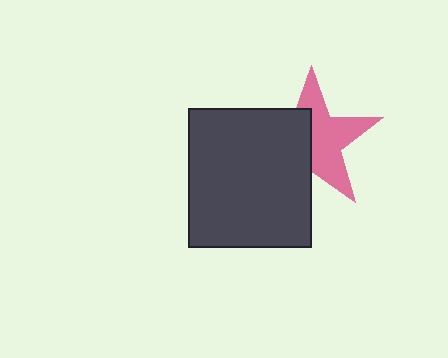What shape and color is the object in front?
The object in front is a dark gray rectangle.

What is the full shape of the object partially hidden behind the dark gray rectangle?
The partially hidden object is a pink star.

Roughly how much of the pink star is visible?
About half of it is visible (roughly 55%).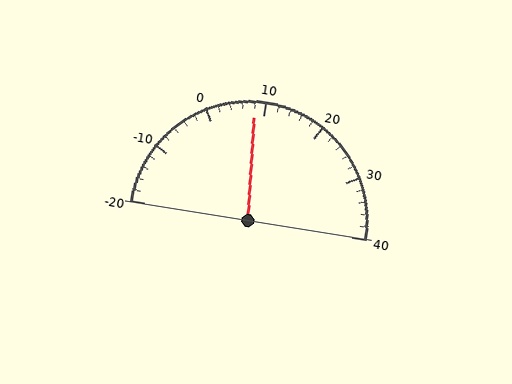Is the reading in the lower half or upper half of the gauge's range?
The reading is in the lower half of the range (-20 to 40).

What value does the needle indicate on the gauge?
The needle indicates approximately 8.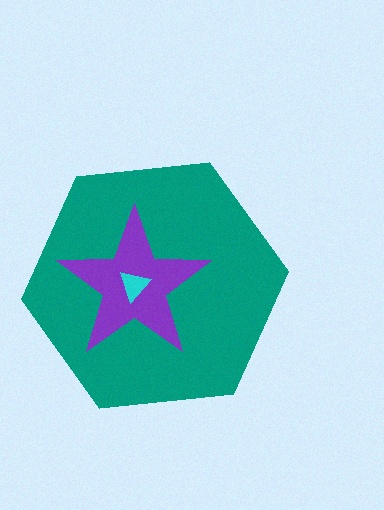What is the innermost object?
The cyan triangle.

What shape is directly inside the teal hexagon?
The purple star.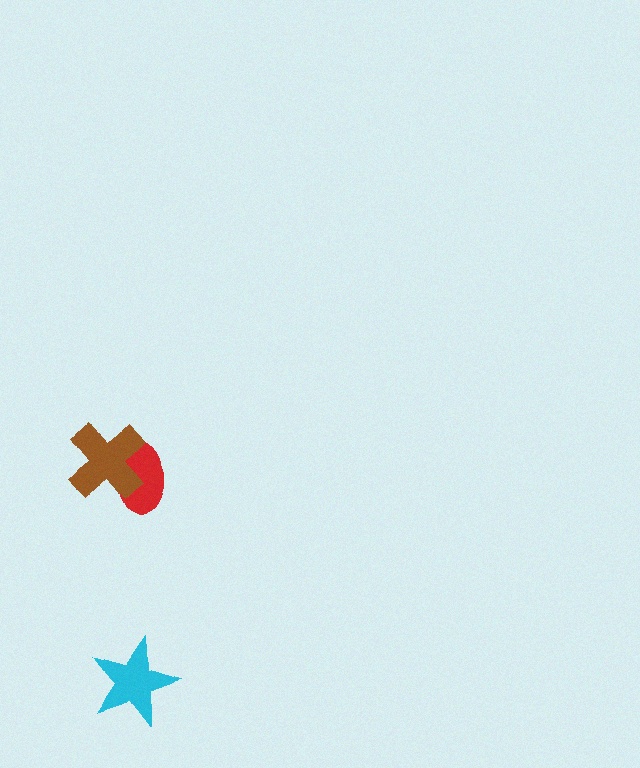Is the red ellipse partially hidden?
Yes, it is partially covered by another shape.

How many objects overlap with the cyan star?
0 objects overlap with the cyan star.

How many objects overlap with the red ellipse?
1 object overlaps with the red ellipse.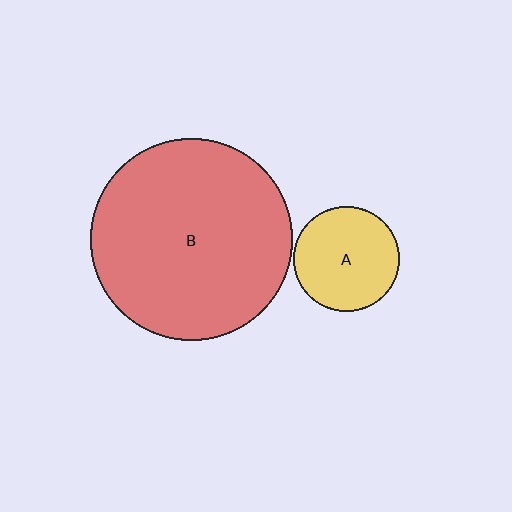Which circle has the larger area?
Circle B (red).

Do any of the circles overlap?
No, none of the circles overlap.